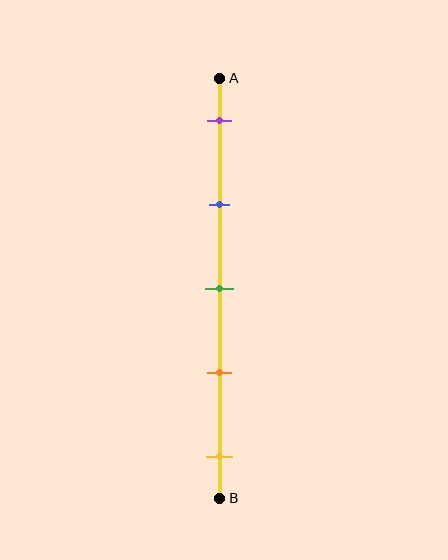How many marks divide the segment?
There are 5 marks dividing the segment.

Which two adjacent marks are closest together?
The green and orange marks are the closest adjacent pair.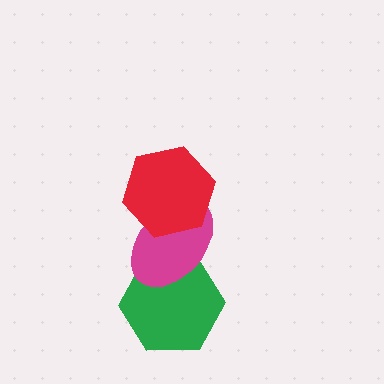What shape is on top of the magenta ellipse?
The red hexagon is on top of the magenta ellipse.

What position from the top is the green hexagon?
The green hexagon is 3rd from the top.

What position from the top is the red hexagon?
The red hexagon is 1st from the top.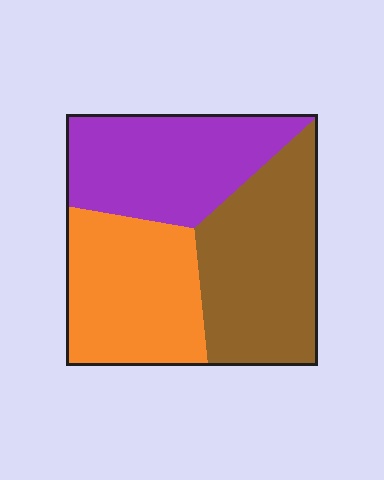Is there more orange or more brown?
Brown.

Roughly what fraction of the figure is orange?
Orange takes up between a quarter and a half of the figure.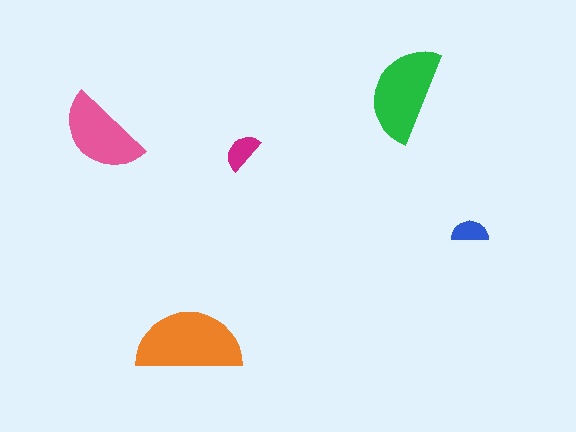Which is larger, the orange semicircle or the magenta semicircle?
The orange one.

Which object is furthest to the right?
The blue semicircle is rightmost.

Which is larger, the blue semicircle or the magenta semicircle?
The magenta one.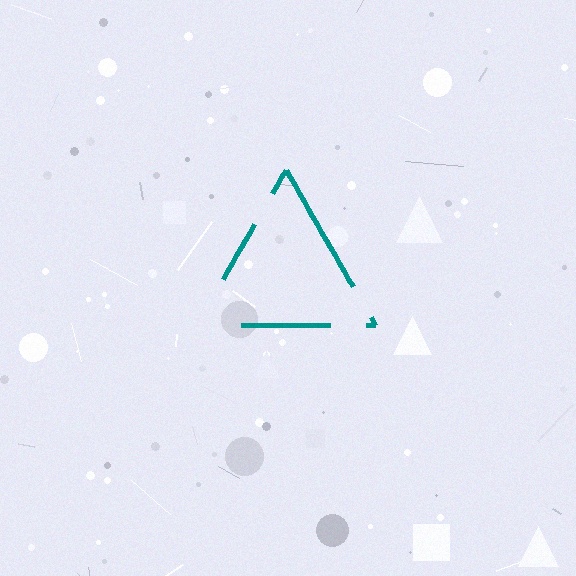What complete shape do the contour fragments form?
The contour fragments form a triangle.